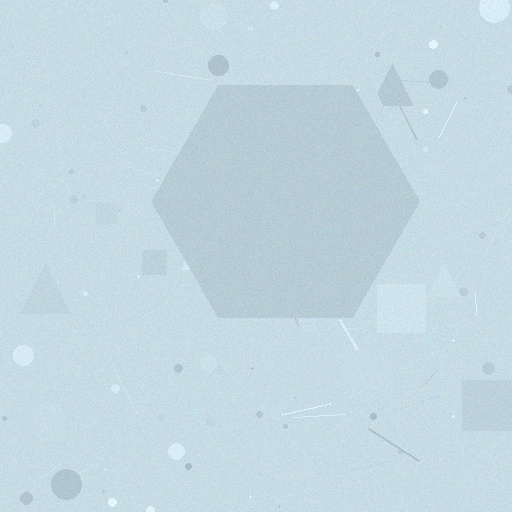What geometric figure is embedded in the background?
A hexagon is embedded in the background.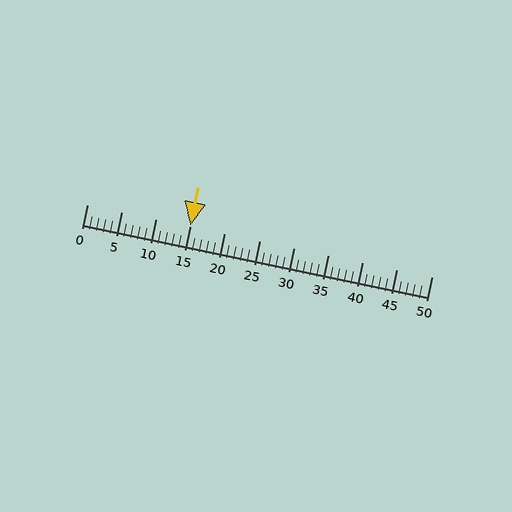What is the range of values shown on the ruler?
The ruler shows values from 0 to 50.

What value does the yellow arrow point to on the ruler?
The yellow arrow points to approximately 15.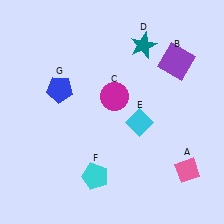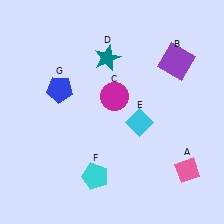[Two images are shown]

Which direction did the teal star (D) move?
The teal star (D) moved left.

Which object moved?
The teal star (D) moved left.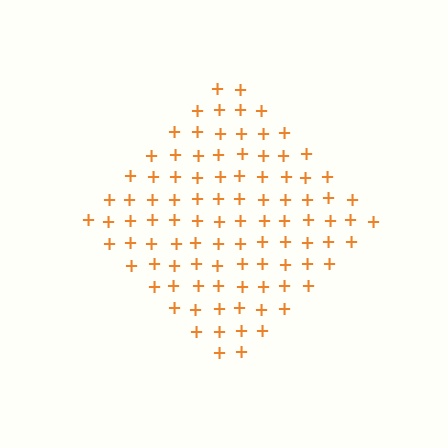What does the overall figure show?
The overall figure shows a diamond.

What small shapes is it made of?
It is made of small plus signs.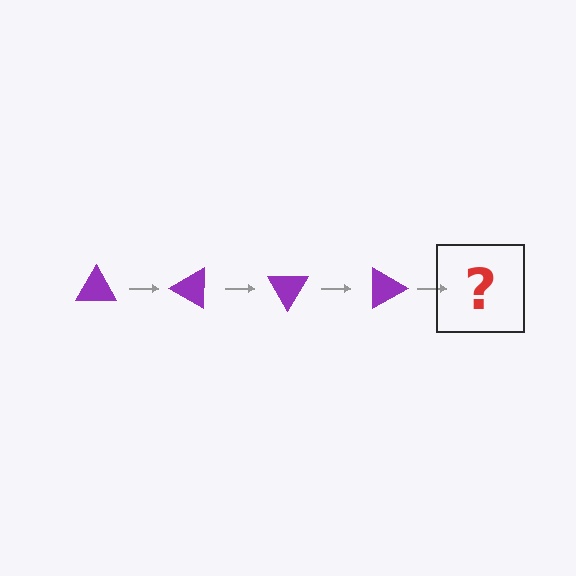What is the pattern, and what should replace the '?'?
The pattern is that the triangle rotates 30 degrees each step. The '?' should be a purple triangle rotated 120 degrees.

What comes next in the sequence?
The next element should be a purple triangle rotated 120 degrees.